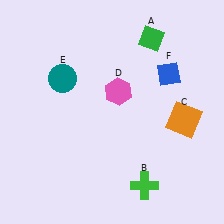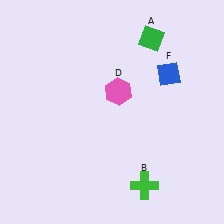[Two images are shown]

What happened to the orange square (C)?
The orange square (C) was removed in Image 2. It was in the bottom-right area of Image 1.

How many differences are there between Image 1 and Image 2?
There are 2 differences between the two images.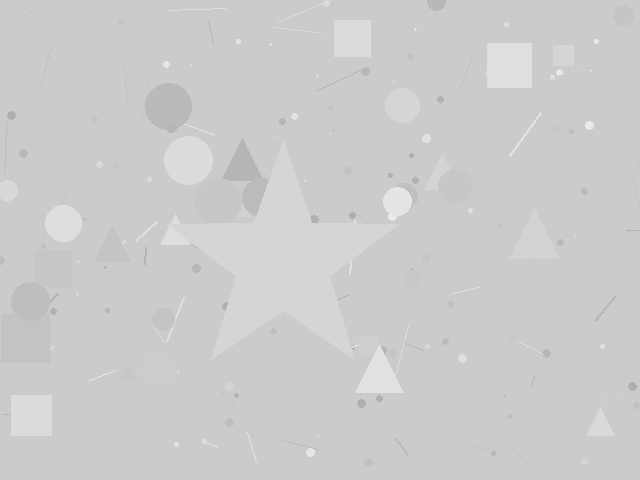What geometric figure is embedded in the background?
A star is embedded in the background.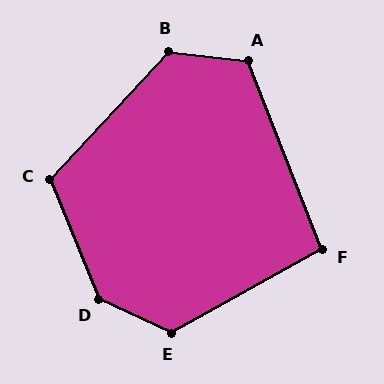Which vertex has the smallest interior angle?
F, at approximately 97 degrees.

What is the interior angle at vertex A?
Approximately 119 degrees (obtuse).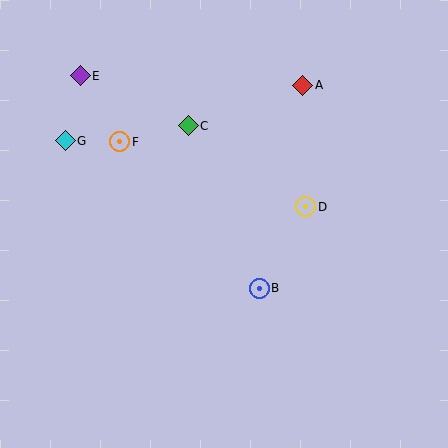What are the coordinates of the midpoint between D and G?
The midpoint between D and G is at (186, 174).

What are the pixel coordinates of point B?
Point B is at (259, 288).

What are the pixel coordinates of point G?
Point G is at (65, 141).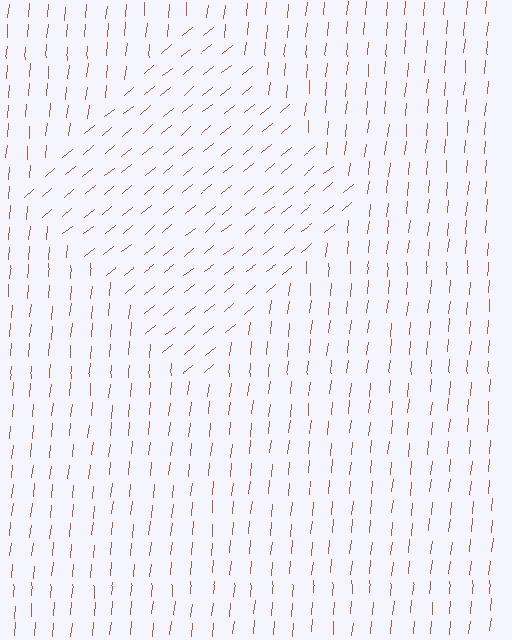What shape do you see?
I see a diamond.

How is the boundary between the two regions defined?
The boundary is defined purely by a change in line orientation (approximately 45 degrees difference). All lines are the same color and thickness.